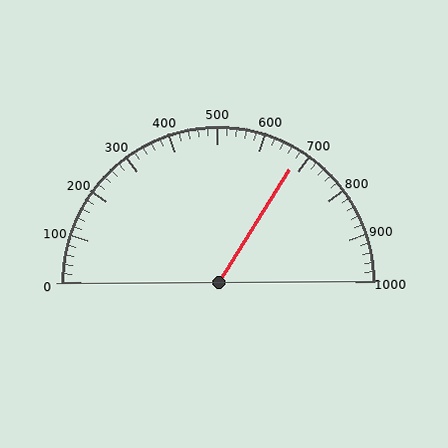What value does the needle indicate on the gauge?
The needle indicates approximately 680.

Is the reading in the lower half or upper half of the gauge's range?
The reading is in the upper half of the range (0 to 1000).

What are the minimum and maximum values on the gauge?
The gauge ranges from 0 to 1000.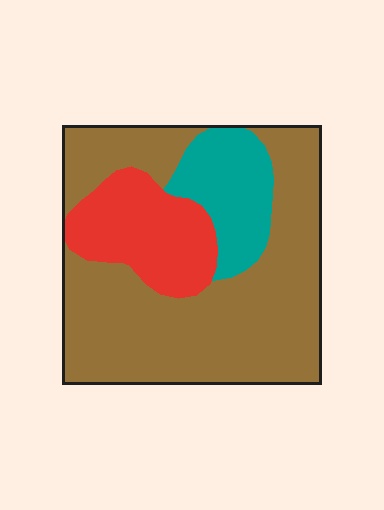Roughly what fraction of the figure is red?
Red takes up less than a quarter of the figure.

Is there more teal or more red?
Red.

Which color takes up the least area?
Teal, at roughly 15%.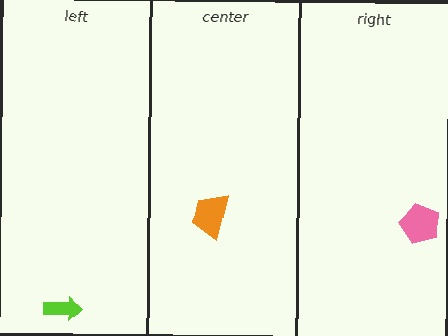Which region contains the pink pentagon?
The right region.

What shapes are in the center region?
The orange trapezoid.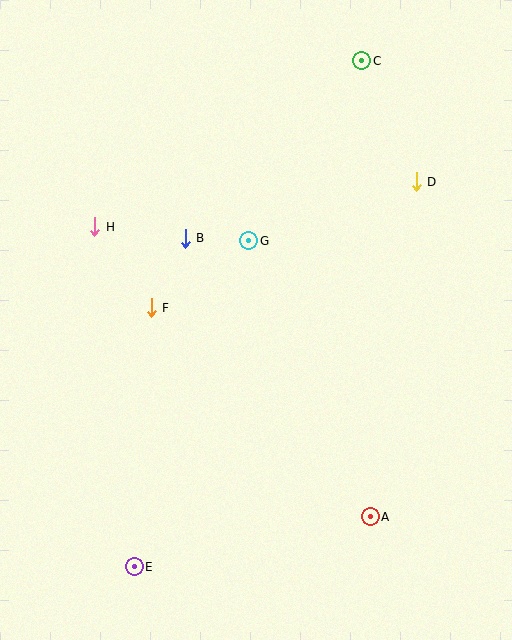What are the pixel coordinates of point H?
Point H is at (95, 227).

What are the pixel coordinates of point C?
Point C is at (362, 61).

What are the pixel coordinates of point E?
Point E is at (134, 567).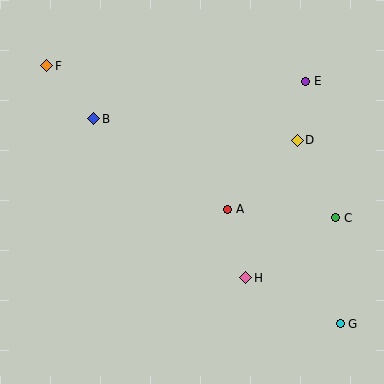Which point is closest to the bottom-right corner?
Point G is closest to the bottom-right corner.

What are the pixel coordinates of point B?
Point B is at (94, 119).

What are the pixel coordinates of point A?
Point A is at (228, 209).